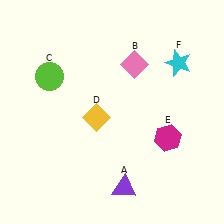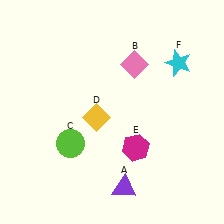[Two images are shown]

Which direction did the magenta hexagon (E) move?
The magenta hexagon (E) moved left.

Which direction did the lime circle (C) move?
The lime circle (C) moved down.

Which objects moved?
The objects that moved are: the lime circle (C), the magenta hexagon (E).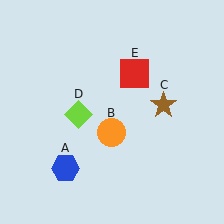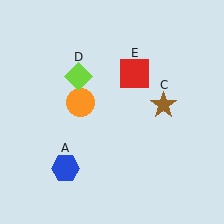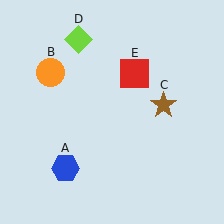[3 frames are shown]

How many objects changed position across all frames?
2 objects changed position: orange circle (object B), lime diamond (object D).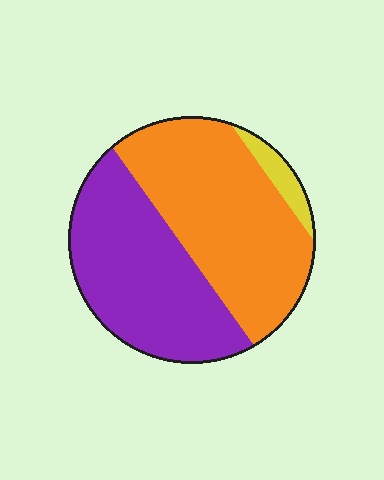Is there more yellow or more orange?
Orange.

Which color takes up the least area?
Yellow, at roughly 5%.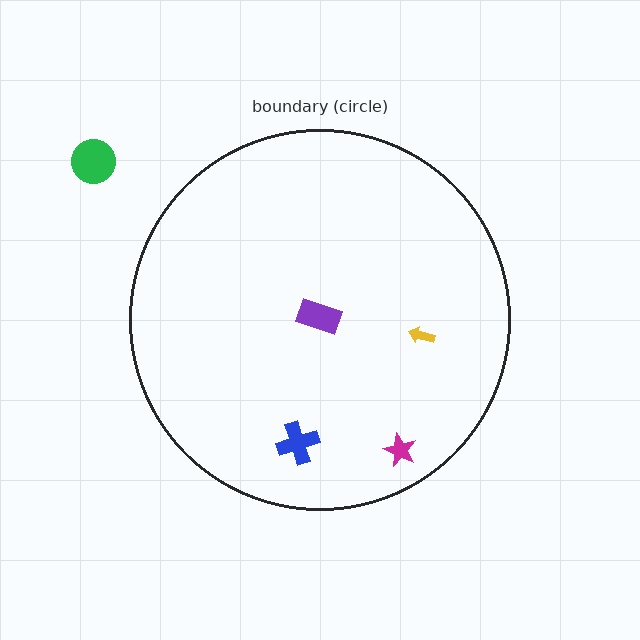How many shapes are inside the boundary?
4 inside, 1 outside.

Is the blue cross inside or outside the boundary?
Inside.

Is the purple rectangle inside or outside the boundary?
Inside.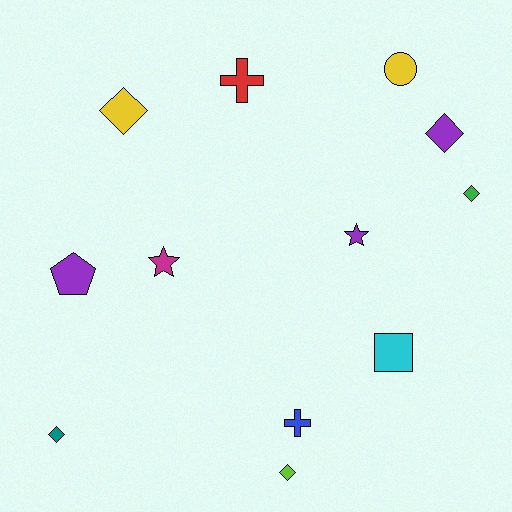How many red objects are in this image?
There is 1 red object.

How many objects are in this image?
There are 12 objects.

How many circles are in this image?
There is 1 circle.